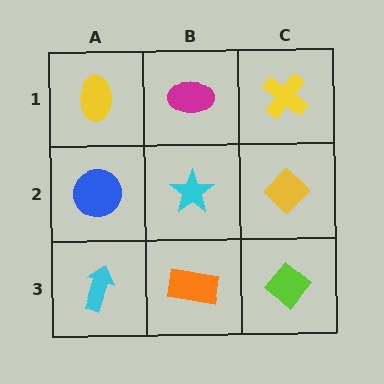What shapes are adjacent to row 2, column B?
A magenta ellipse (row 1, column B), an orange rectangle (row 3, column B), a blue circle (row 2, column A), a yellow diamond (row 2, column C).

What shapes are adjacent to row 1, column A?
A blue circle (row 2, column A), a magenta ellipse (row 1, column B).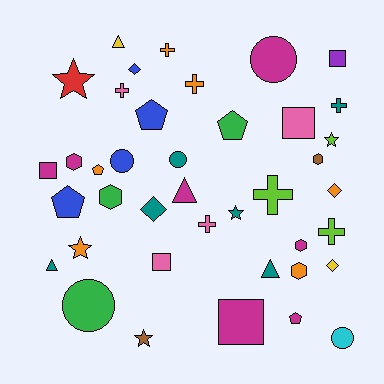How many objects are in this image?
There are 40 objects.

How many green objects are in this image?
There are 3 green objects.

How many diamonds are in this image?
There are 4 diamonds.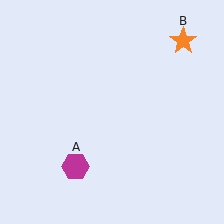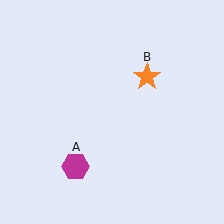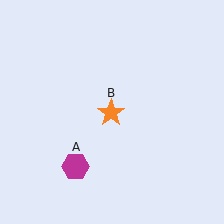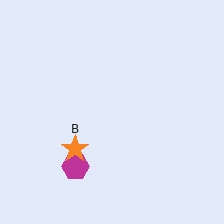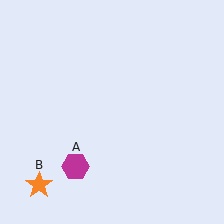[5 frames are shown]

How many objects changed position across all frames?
1 object changed position: orange star (object B).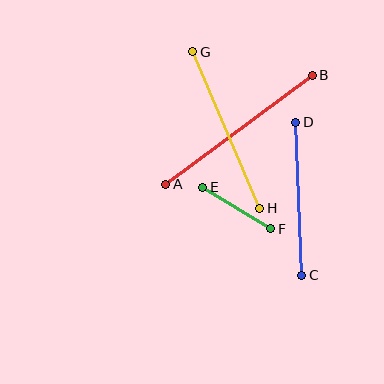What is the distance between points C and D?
The distance is approximately 153 pixels.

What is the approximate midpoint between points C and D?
The midpoint is at approximately (299, 199) pixels.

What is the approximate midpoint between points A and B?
The midpoint is at approximately (239, 130) pixels.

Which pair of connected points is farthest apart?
Points A and B are farthest apart.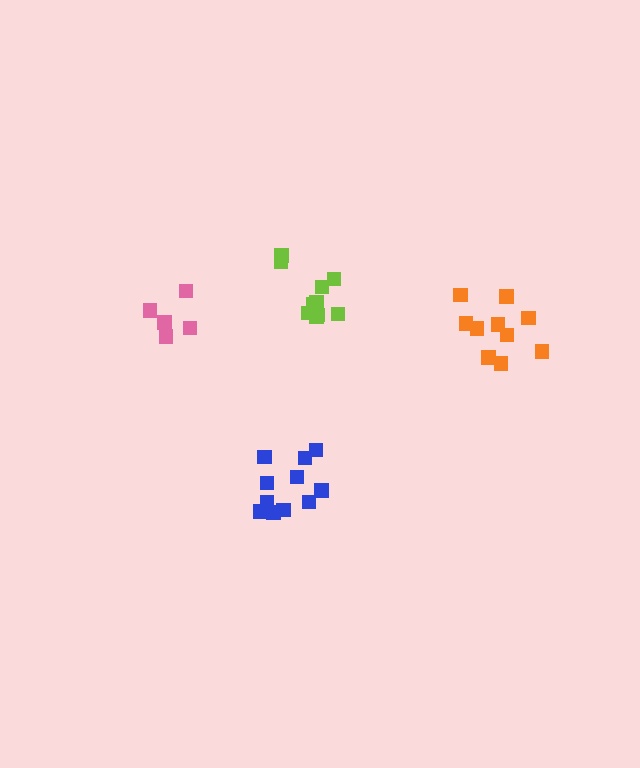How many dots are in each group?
Group 1: 11 dots, Group 2: 10 dots, Group 3: 10 dots, Group 4: 5 dots (36 total).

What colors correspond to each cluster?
The clusters are colored: blue, lime, orange, pink.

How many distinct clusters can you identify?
There are 4 distinct clusters.